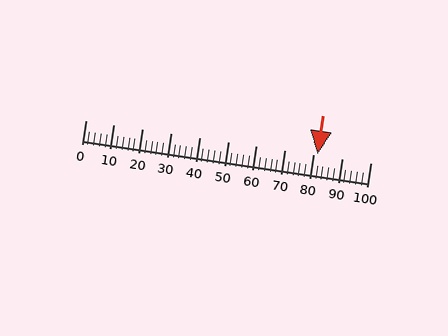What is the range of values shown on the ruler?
The ruler shows values from 0 to 100.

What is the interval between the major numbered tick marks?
The major tick marks are spaced 10 units apart.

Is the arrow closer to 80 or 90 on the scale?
The arrow is closer to 80.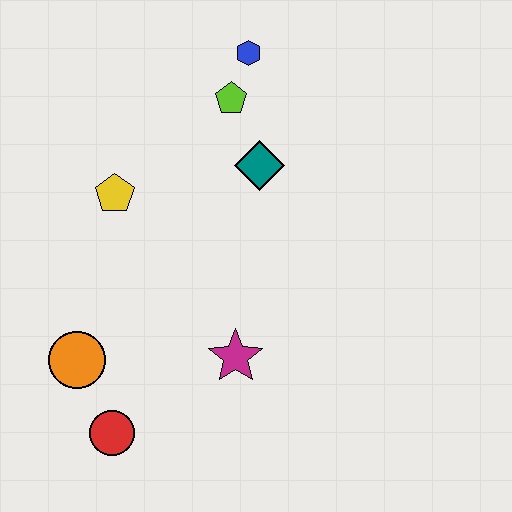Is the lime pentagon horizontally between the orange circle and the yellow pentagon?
No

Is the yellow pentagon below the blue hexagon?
Yes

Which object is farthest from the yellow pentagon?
The red circle is farthest from the yellow pentagon.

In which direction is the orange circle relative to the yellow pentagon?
The orange circle is below the yellow pentagon.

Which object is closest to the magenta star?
The red circle is closest to the magenta star.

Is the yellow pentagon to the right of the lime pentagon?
No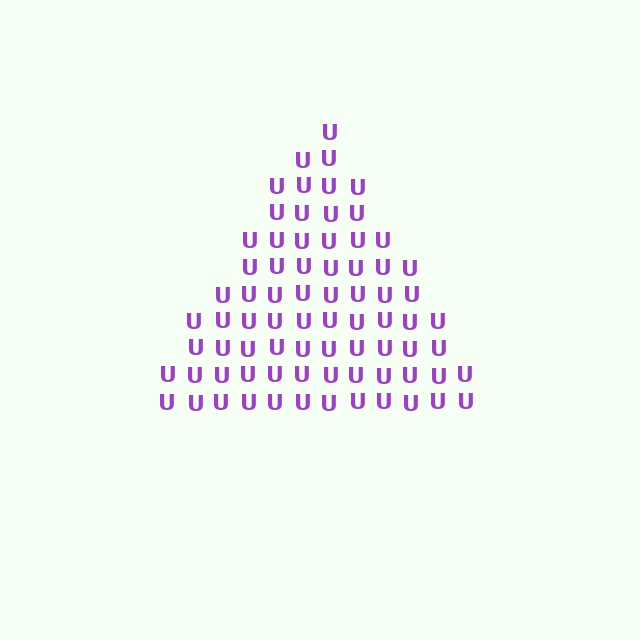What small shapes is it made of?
It is made of small letter U's.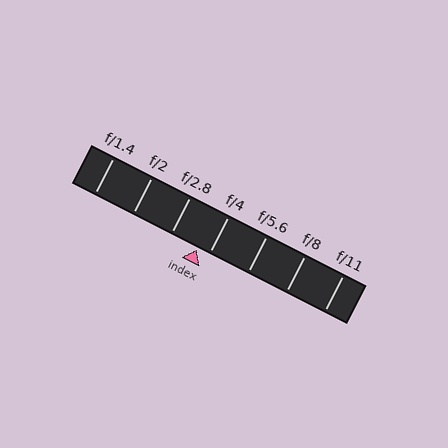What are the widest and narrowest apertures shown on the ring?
The widest aperture shown is f/1.4 and the narrowest is f/11.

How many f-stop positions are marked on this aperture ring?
There are 7 f-stop positions marked.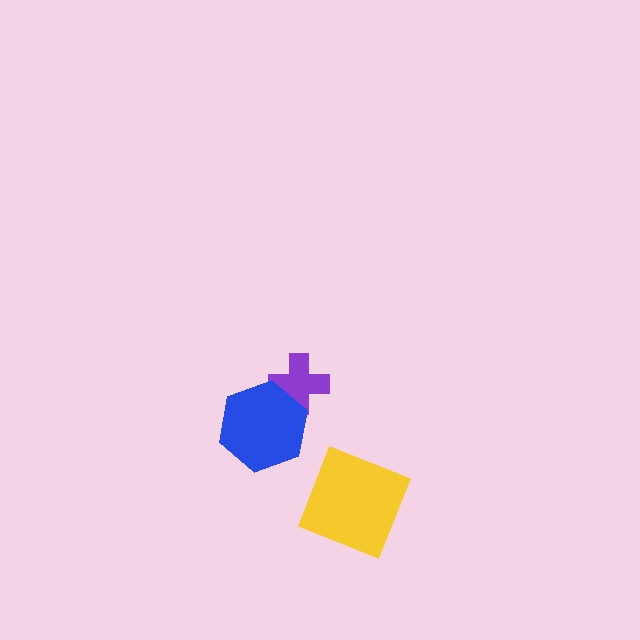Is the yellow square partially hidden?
No, no other shape covers it.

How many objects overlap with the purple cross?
1 object overlaps with the purple cross.